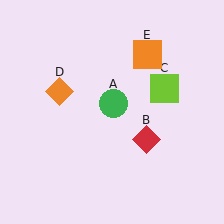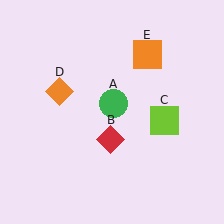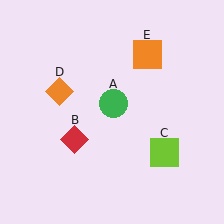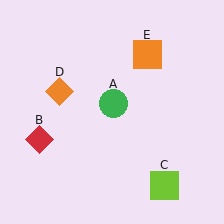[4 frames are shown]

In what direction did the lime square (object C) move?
The lime square (object C) moved down.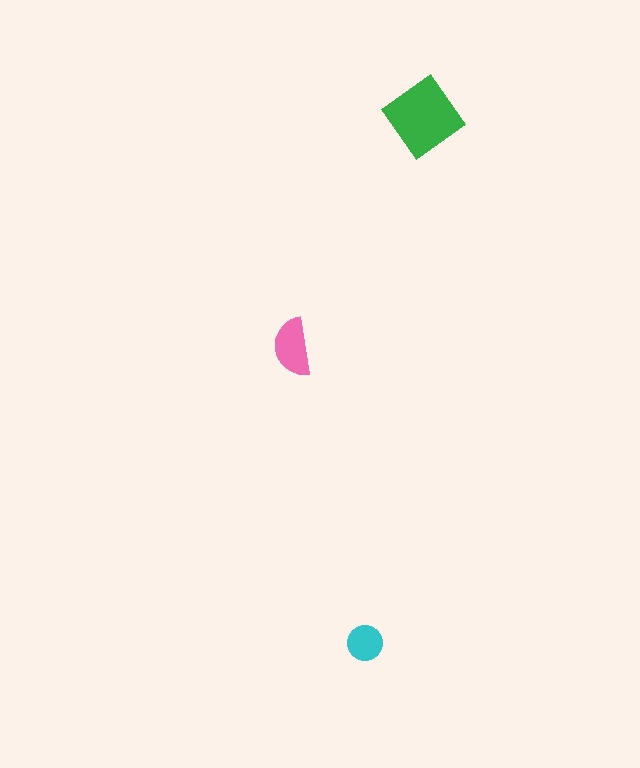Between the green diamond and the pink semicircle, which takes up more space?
The green diamond.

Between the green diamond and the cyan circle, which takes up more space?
The green diamond.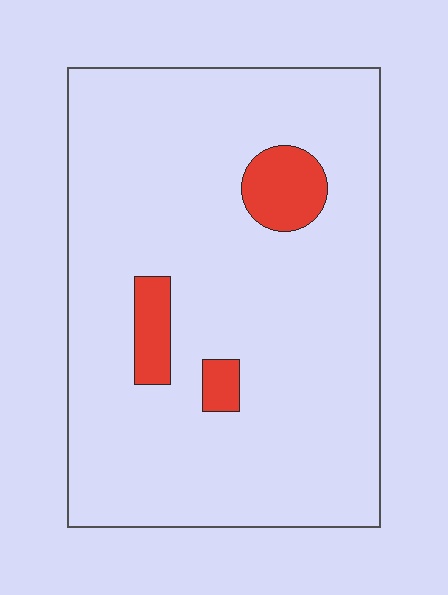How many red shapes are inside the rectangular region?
3.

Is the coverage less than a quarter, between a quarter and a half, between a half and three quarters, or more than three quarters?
Less than a quarter.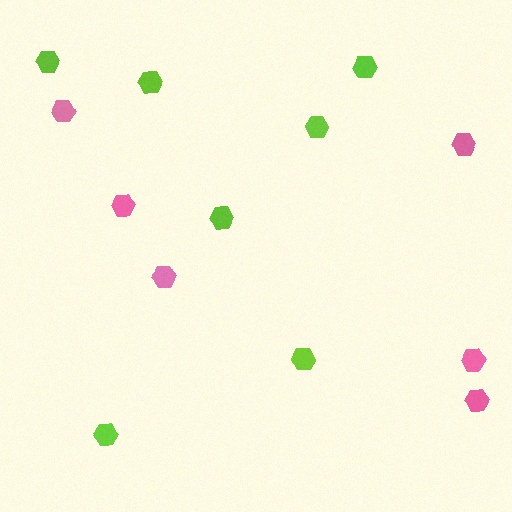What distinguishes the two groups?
There are 2 groups: one group of pink hexagons (6) and one group of lime hexagons (7).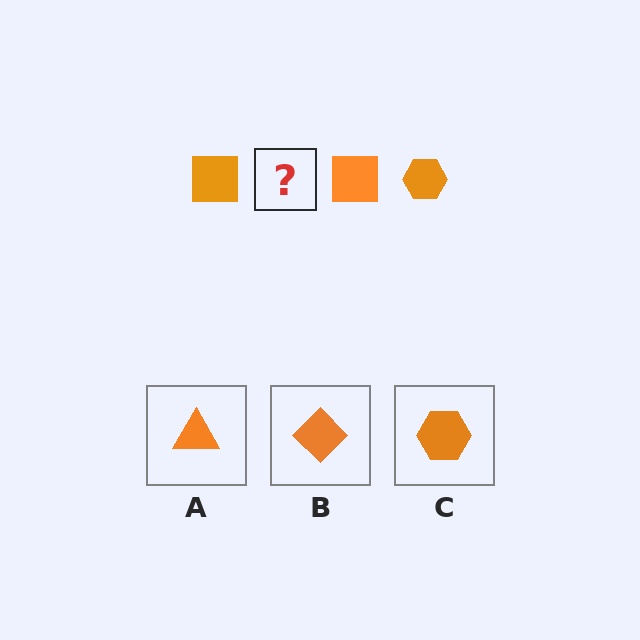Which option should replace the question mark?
Option C.